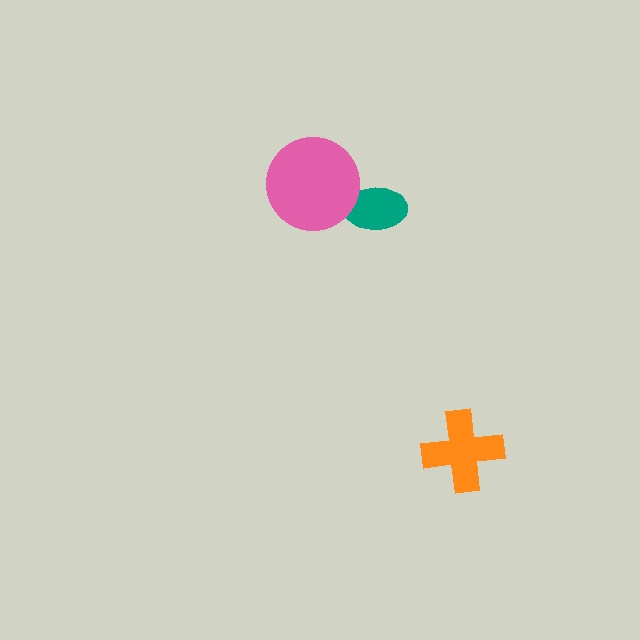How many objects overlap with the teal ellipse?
1 object overlaps with the teal ellipse.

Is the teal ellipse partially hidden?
Yes, it is partially covered by another shape.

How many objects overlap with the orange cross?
0 objects overlap with the orange cross.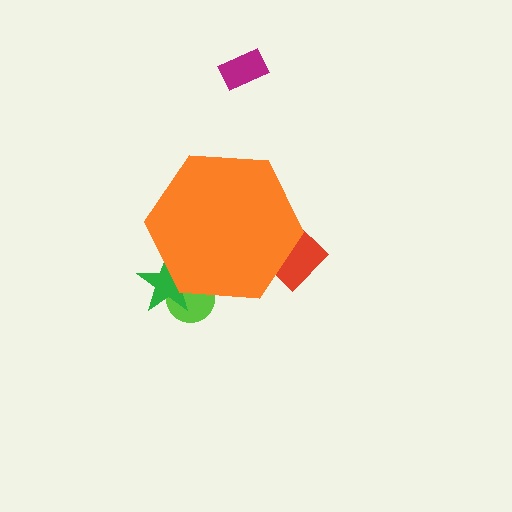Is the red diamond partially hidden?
Yes, the red diamond is partially hidden behind the orange hexagon.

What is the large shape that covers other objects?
An orange hexagon.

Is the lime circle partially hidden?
Yes, the lime circle is partially hidden behind the orange hexagon.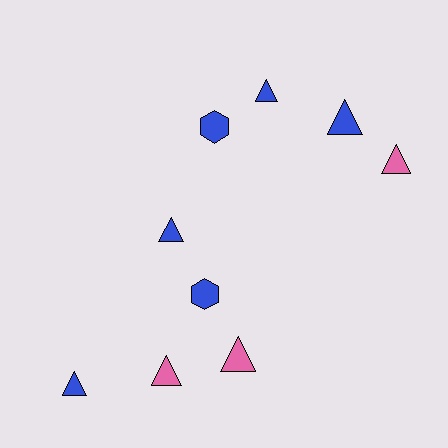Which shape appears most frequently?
Triangle, with 7 objects.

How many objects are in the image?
There are 9 objects.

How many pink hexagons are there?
There are no pink hexagons.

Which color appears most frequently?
Blue, with 6 objects.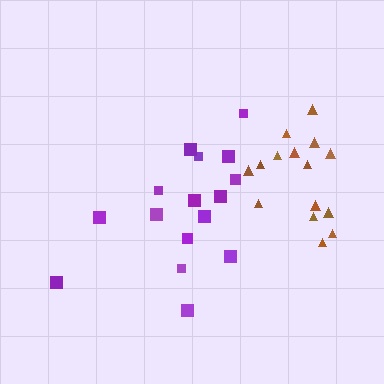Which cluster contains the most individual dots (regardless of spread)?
Purple (16).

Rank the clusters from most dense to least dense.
brown, purple.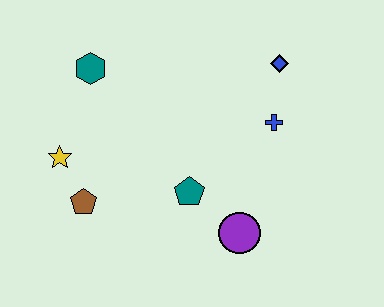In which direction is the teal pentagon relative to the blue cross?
The teal pentagon is to the left of the blue cross.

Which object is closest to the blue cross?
The blue diamond is closest to the blue cross.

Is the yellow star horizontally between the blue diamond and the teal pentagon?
No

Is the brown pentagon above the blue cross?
No